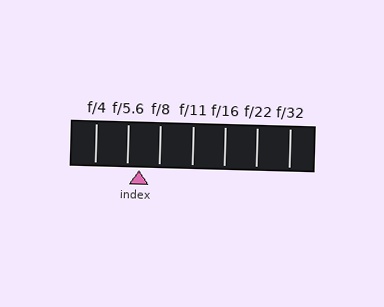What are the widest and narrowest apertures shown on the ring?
The widest aperture shown is f/4 and the narrowest is f/32.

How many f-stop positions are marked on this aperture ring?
There are 7 f-stop positions marked.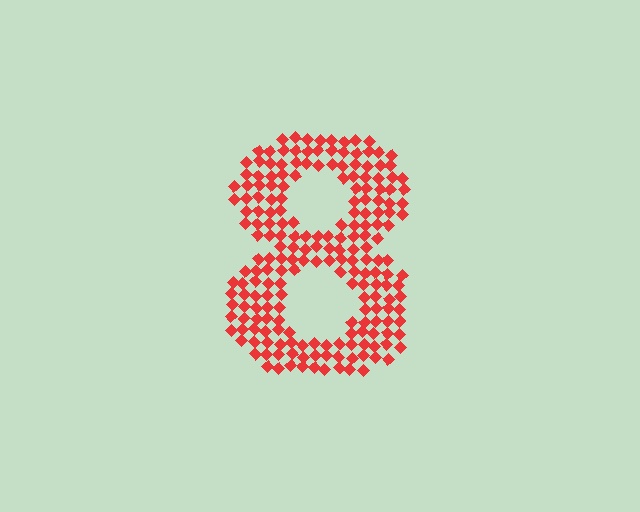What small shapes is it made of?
It is made of small diamonds.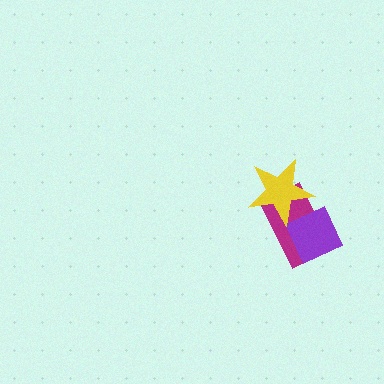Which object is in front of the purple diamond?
The yellow star is in front of the purple diamond.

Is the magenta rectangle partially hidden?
Yes, it is partially covered by another shape.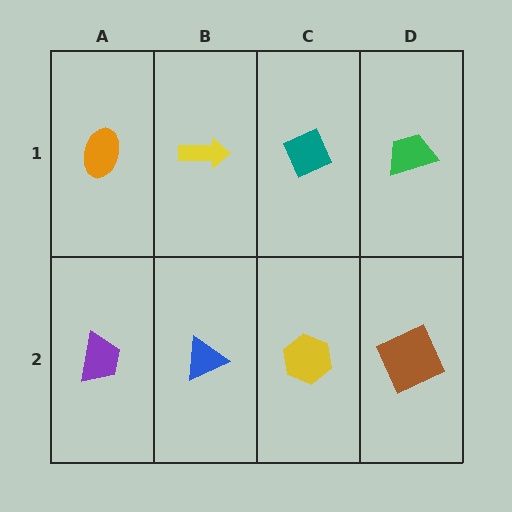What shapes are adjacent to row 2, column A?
An orange ellipse (row 1, column A), a blue triangle (row 2, column B).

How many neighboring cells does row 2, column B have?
3.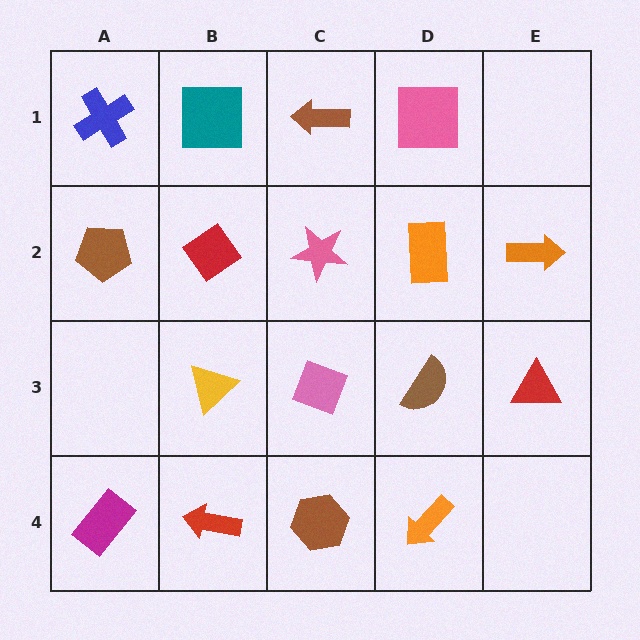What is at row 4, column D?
An orange arrow.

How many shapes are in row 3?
4 shapes.